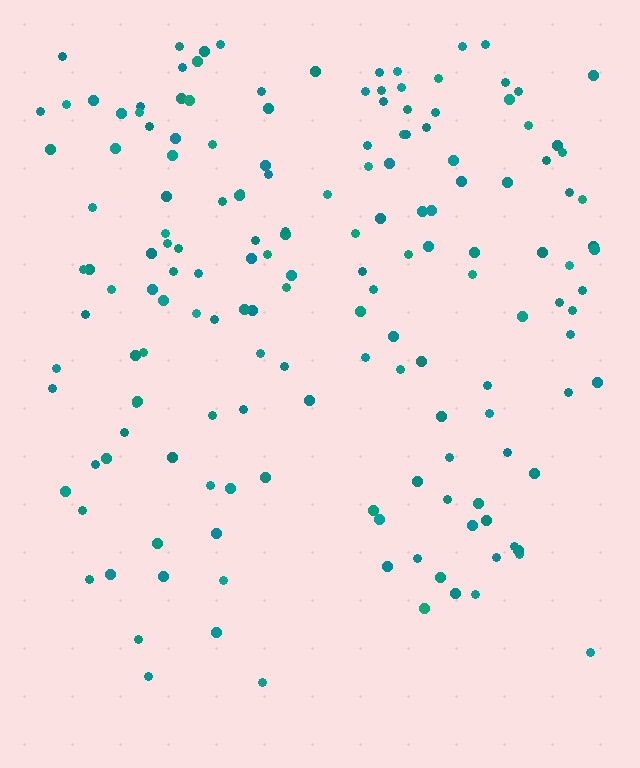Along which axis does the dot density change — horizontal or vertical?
Vertical.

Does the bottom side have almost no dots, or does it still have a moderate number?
Still a moderate number, just noticeably fewer than the top.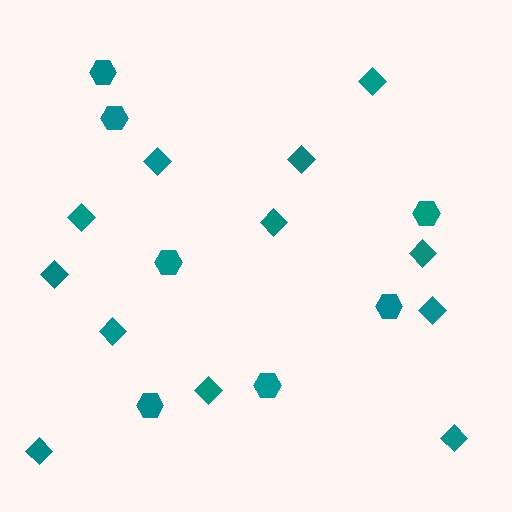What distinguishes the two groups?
There are 2 groups: one group of diamonds (12) and one group of hexagons (7).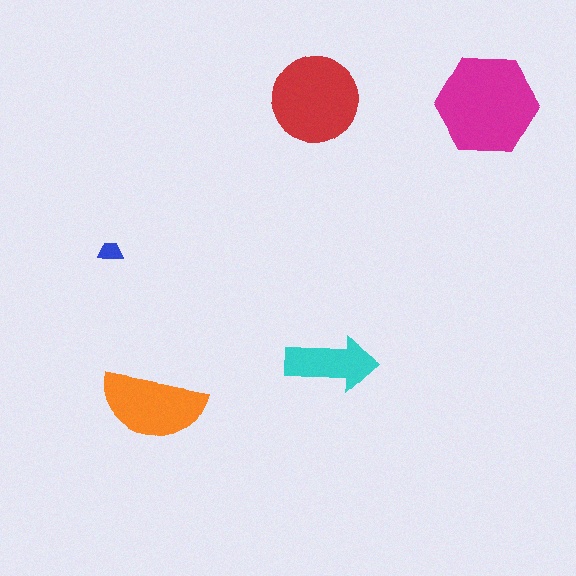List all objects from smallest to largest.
The blue trapezoid, the cyan arrow, the orange semicircle, the red circle, the magenta hexagon.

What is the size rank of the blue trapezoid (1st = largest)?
5th.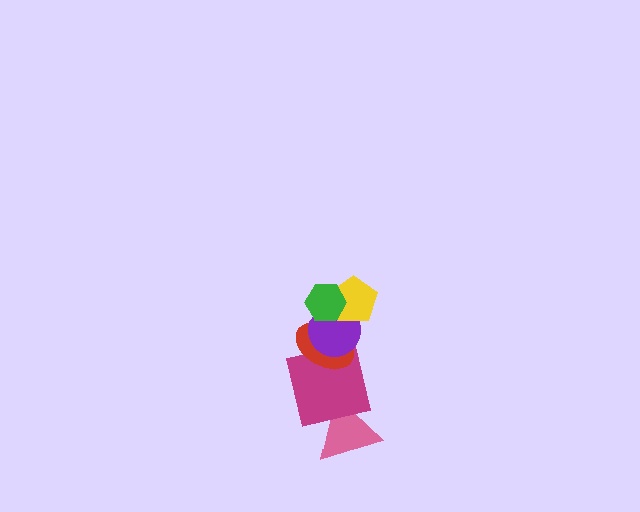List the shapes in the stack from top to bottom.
From top to bottom: the green hexagon, the yellow pentagon, the purple circle, the red ellipse, the magenta square, the pink triangle.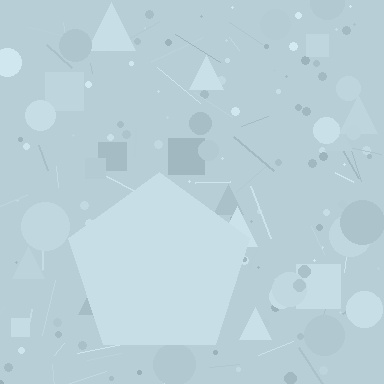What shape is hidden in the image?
A pentagon is hidden in the image.